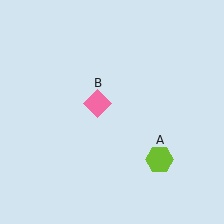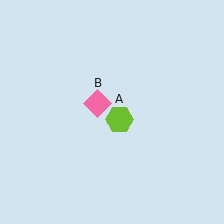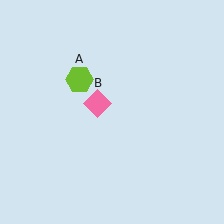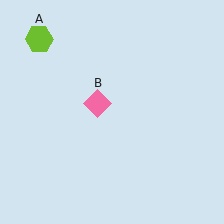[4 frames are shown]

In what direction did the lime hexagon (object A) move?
The lime hexagon (object A) moved up and to the left.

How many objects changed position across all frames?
1 object changed position: lime hexagon (object A).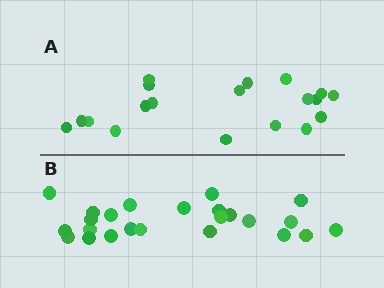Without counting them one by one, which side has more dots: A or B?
Region B (the bottom region) has more dots.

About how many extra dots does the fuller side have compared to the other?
Region B has about 5 more dots than region A.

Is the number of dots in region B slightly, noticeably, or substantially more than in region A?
Region B has noticeably more, but not dramatically so. The ratio is roughly 1.3 to 1.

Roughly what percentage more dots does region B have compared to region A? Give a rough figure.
About 25% more.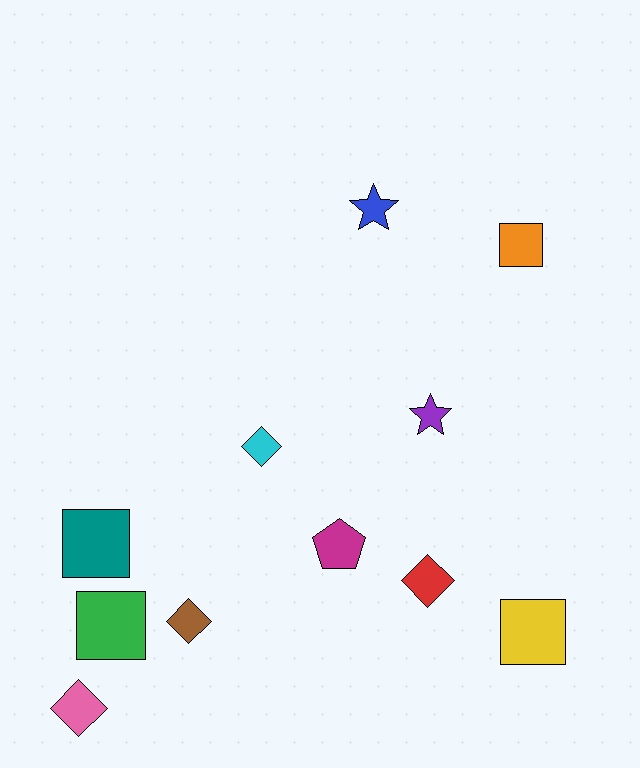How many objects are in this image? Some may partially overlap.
There are 11 objects.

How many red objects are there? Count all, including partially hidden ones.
There is 1 red object.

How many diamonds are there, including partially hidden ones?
There are 4 diamonds.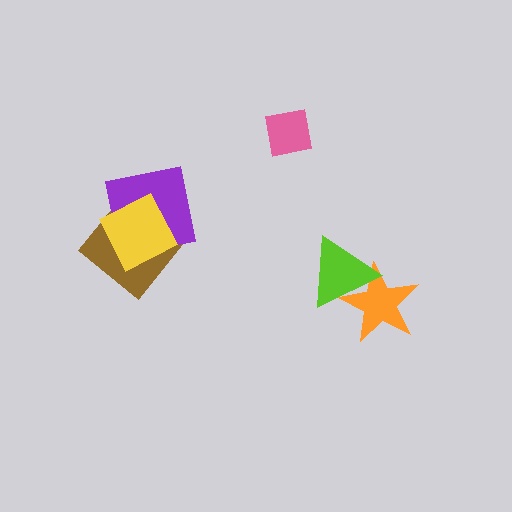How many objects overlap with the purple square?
2 objects overlap with the purple square.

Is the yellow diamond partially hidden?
No, no other shape covers it.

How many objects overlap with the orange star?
1 object overlaps with the orange star.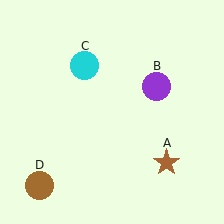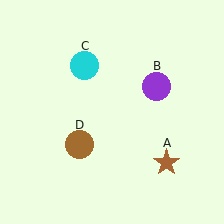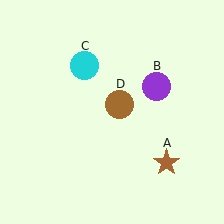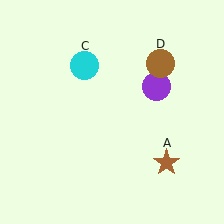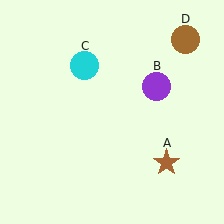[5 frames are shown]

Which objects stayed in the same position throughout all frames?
Brown star (object A) and purple circle (object B) and cyan circle (object C) remained stationary.